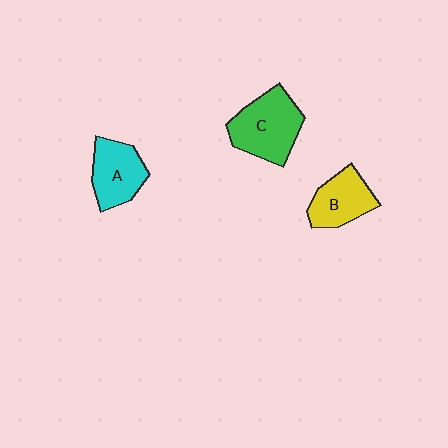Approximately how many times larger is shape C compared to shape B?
Approximately 1.4 times.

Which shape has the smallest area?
Shape B (yellow).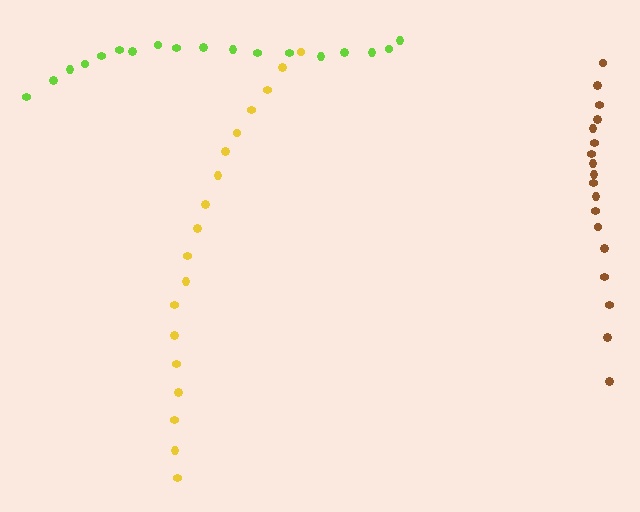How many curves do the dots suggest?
There are 3 distinct paths.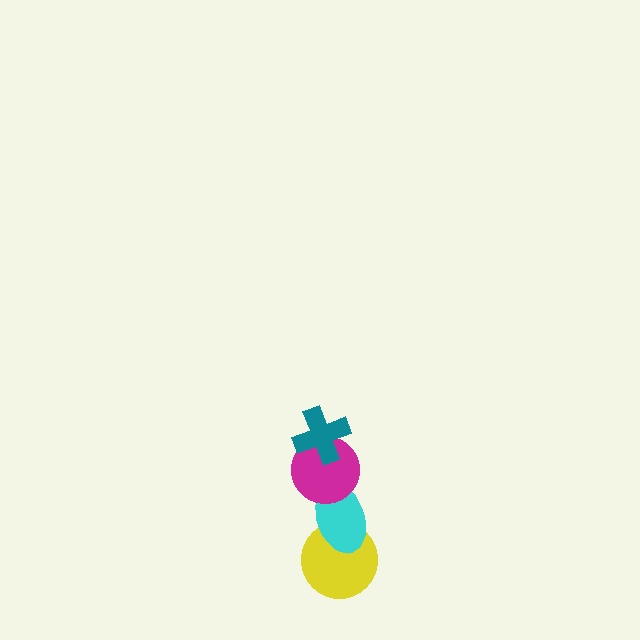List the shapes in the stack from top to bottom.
From top to bottom: the teal cross, the magenta circle, the cyan ellipse, the yellow circle.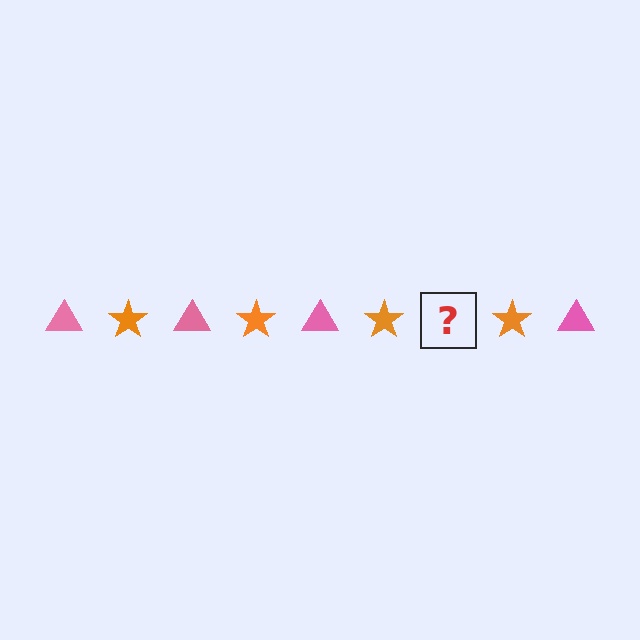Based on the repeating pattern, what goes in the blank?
The blank should be a pink triangle.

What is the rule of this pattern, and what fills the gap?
The rule is that the pattern alternates between pink triangle and orange star. The gap should be filled with a pink triangle.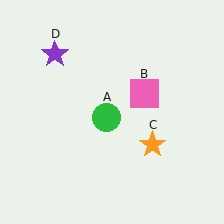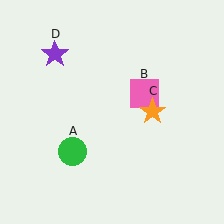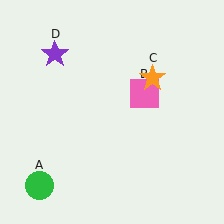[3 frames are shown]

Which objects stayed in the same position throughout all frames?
Pink square (object B) and purple star (object D) remained stationary.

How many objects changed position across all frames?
2 objects changed position: green circle (object A), orange star (object C).